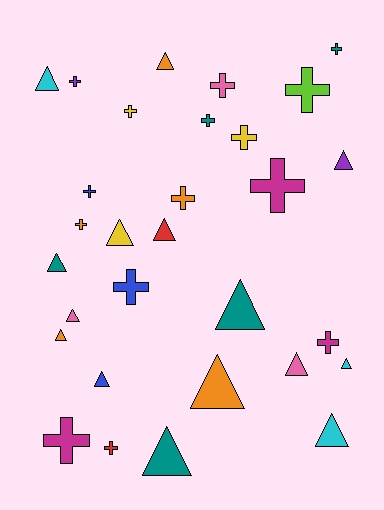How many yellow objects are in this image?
There are 3 yellow objects.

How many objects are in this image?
There are 30 objects.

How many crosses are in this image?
There are 15 crosses.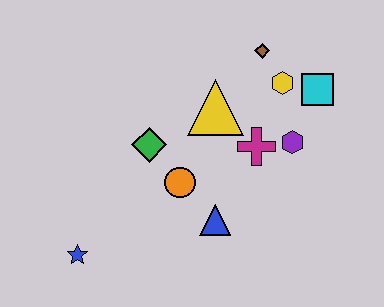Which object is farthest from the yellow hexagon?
The blue star is farthest from the yellow hexagon.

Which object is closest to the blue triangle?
The orange circle is closest to the blue triangle.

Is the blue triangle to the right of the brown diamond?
No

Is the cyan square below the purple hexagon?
No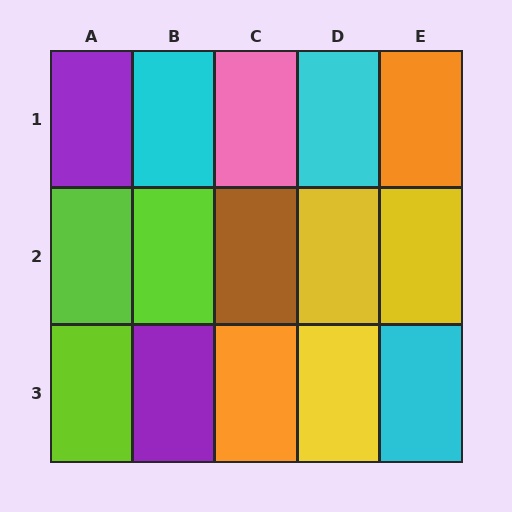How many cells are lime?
3 cells are lime.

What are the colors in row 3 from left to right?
Lime, purple, orange, yellow, cyan.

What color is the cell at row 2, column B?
Lime.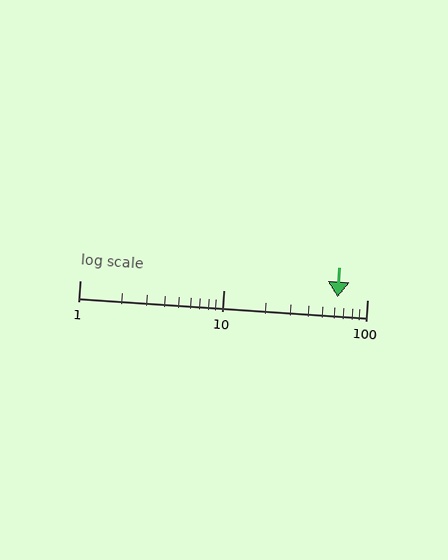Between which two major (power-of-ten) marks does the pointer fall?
The pointer is between 10 and 100.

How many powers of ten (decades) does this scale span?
The scale spans 2 decades, from 1 to 100.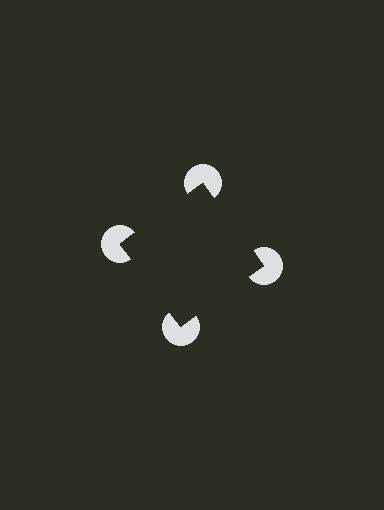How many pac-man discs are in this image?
There are 4 — one at each vertex of the illusory square.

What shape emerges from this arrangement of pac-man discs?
An illusory square — its edges are inferred from the aligned wedge cuts in the pac-man discs, not physically drawn.